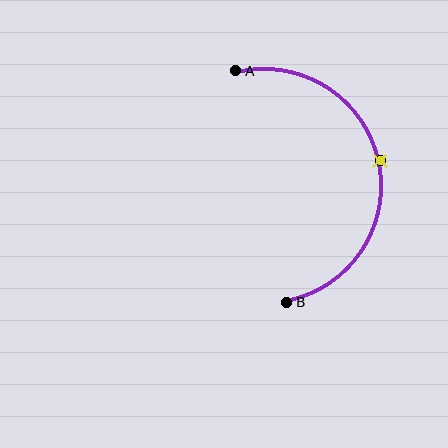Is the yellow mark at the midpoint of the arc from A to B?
Yes. The yellow mark lies on the arc at equal arc-length from both A and B — it is the arc midpoint.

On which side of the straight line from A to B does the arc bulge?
The arc bulges to the right of the straight line connecting A and B.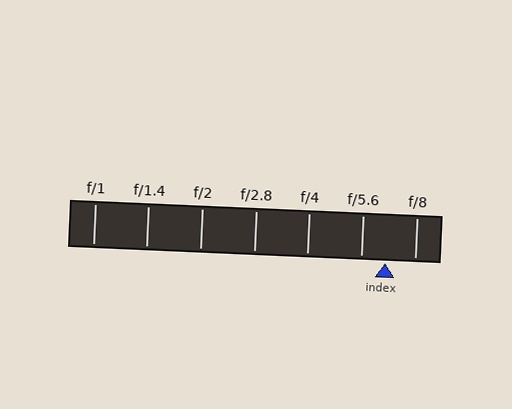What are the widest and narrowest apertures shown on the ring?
The widest aperture shown is f/1 and the narrowest is f/8.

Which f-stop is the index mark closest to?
The index mark is closest to f/5.6.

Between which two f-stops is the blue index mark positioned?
The index mark is between f/5.6 and f/8.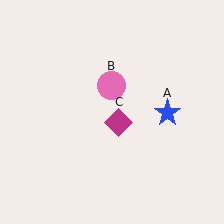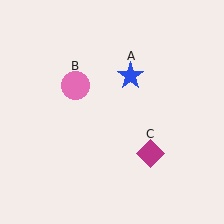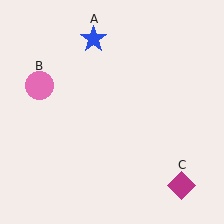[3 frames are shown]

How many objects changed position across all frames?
3 objects changed position: blue star (object A), pink circle (object B), magenta diamond (object C).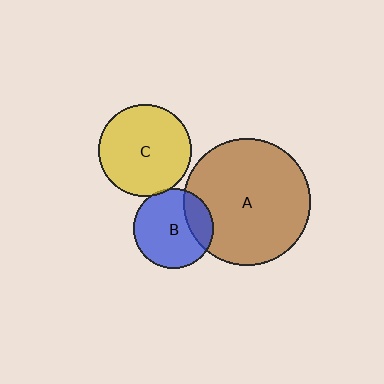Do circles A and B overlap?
Yes.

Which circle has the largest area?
Circle A (brown).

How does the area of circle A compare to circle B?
Approximately 2.5 times.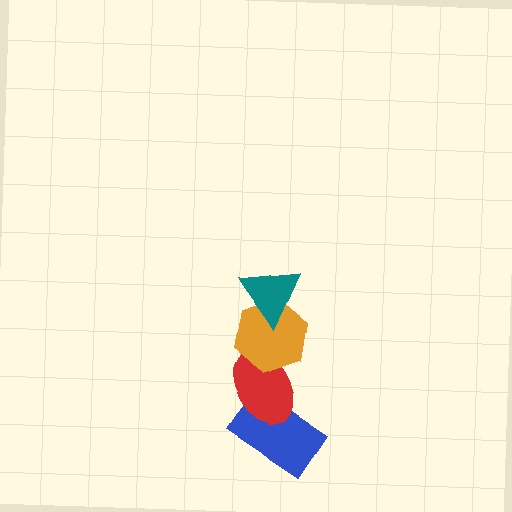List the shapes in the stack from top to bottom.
From top to bottom: the teal triangle, the orange hexagon, the red ellipse, the blue rectangle.